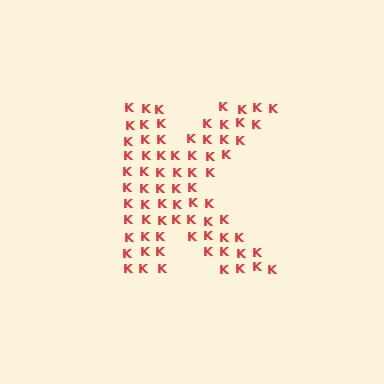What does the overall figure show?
The overall figure shows the letter K.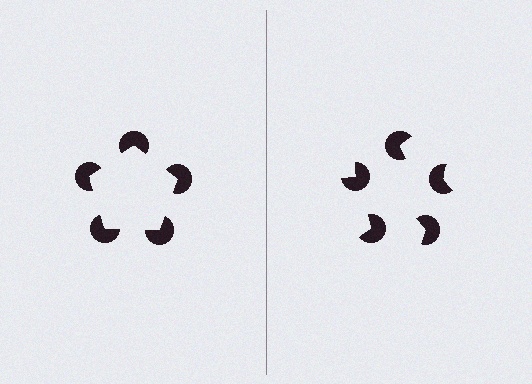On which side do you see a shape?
An illusory pentagon appears on the left side. On the right side the wedge cuts are rotated, so no coherent shape forms.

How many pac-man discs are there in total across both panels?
10 — 5 on each side.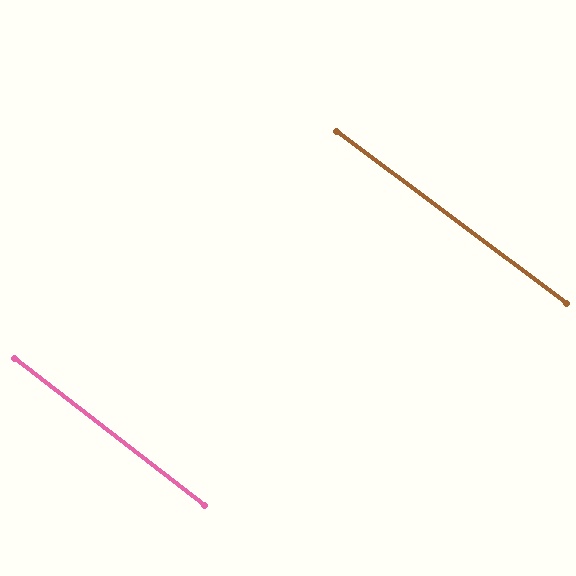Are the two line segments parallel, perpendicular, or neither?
Parallel — their directions differ by only 0.7°.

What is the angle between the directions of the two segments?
Approximately 1 degree.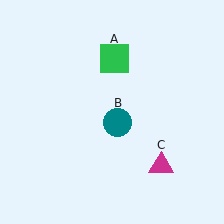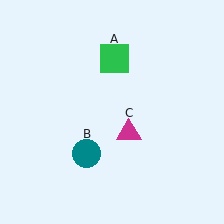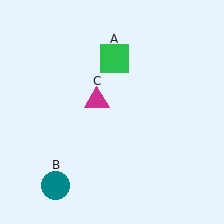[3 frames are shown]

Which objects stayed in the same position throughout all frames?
Green square (object A) remained stationary.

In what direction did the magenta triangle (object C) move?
The magenta triangle (object C) moved up and to the left.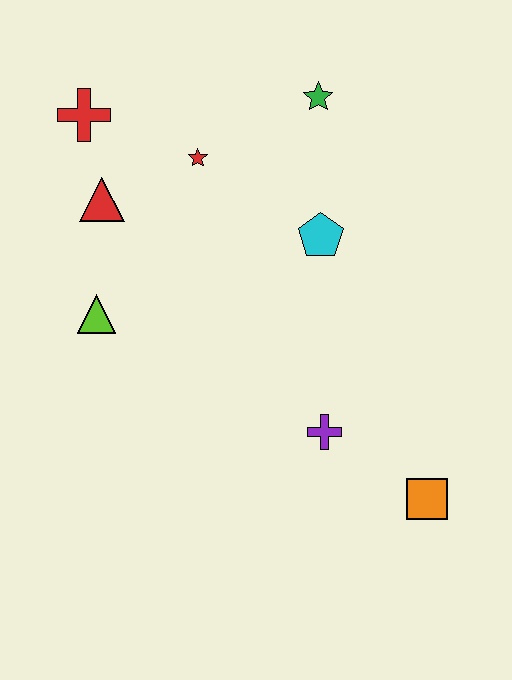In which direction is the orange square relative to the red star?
The orange square is below the red star.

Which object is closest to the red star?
The red triangle is closest to the red star.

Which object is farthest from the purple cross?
The red cross is farthest from the purple cross.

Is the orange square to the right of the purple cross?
Yes